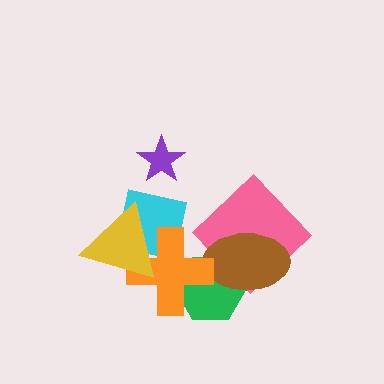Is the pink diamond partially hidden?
Yes, it is partially covered by another shape.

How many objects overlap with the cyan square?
2 objects overlap with the cyan square.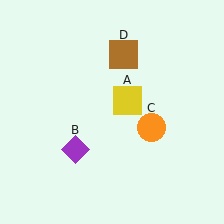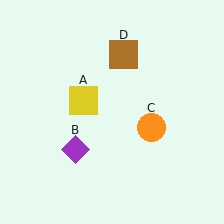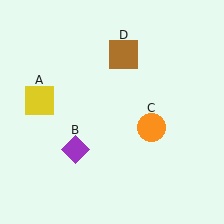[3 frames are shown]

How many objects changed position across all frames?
1 object changed position: yellow square (object A).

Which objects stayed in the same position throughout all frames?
Purple diamond (object B) and orange circle (object C) and brown square (object D) remained stationary.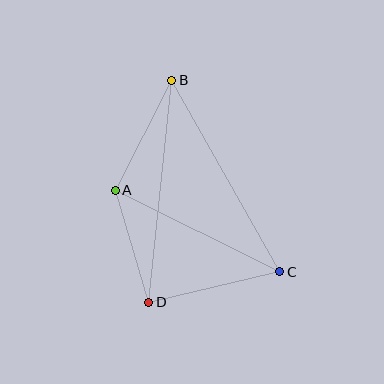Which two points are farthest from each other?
Points B and D are farthest from each other.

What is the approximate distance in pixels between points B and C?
The distance between B and C is approximately 220 pixels.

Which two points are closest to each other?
Points A and D are closest to each other.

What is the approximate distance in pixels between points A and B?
The distance between A and B is approximately 123 pixels.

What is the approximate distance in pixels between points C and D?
The distance between C and D is approximately 135 pixels.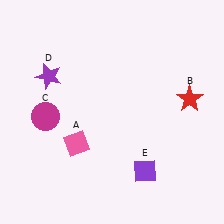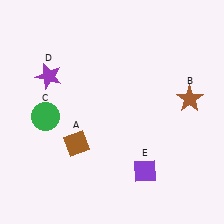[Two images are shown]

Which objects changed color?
A changed from pink to brown. B changed from red to brown. C changed from magenta to green.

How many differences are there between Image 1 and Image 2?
There are 3 differences between the two images.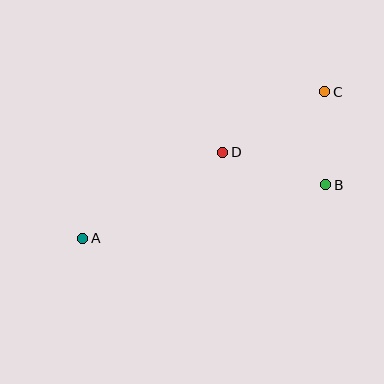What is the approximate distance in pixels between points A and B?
The distance between A and B is approximately 249 pixels.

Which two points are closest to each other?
Points B and C are closest to each other.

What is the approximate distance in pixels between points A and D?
The distance between A and D is approximately 165 pixels.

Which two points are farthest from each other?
Points A and C are farthest from each other.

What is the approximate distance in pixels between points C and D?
The distance between C and D is approximately 119 pixels.